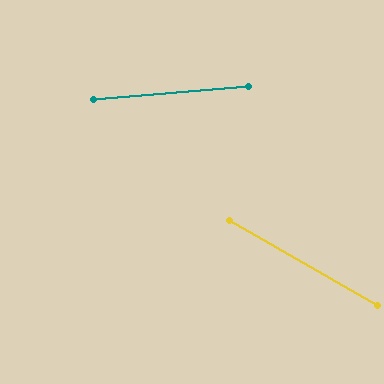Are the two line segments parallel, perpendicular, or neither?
Neither parallel nor perpendicular — they differ by about 34°.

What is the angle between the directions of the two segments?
Approximately 34 degrees.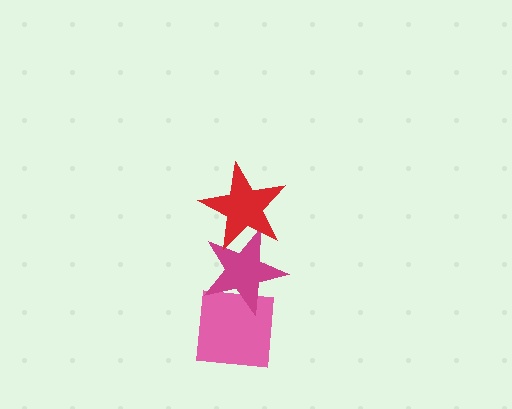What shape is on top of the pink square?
The magenta star is on top of the pink square.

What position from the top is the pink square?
The pink square is 3rd from the top.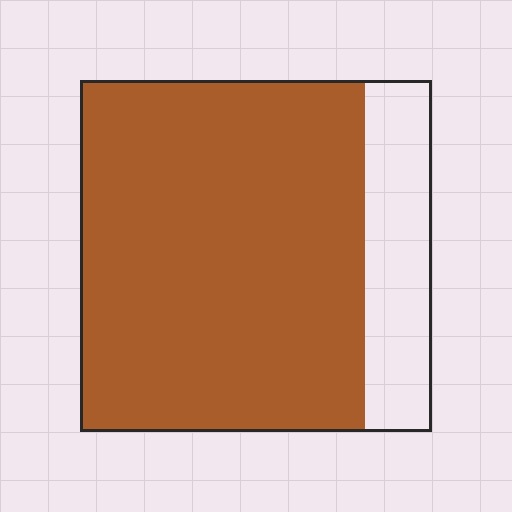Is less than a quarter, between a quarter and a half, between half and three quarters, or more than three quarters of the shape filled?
More than three quarters.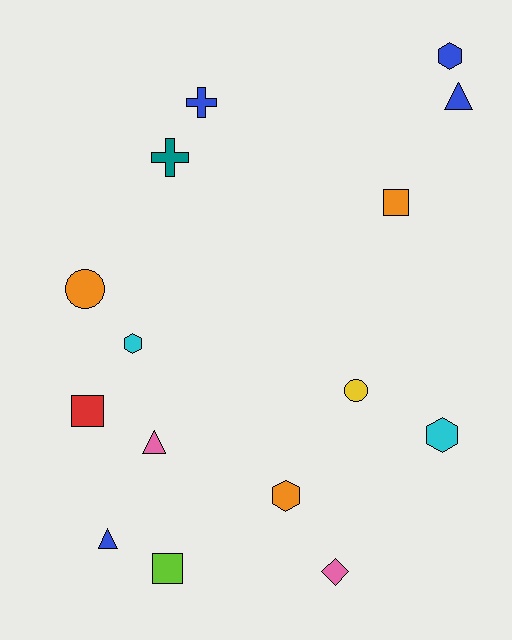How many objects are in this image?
There are 15 objects.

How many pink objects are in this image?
There are 2 pink objects.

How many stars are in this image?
There are no stars.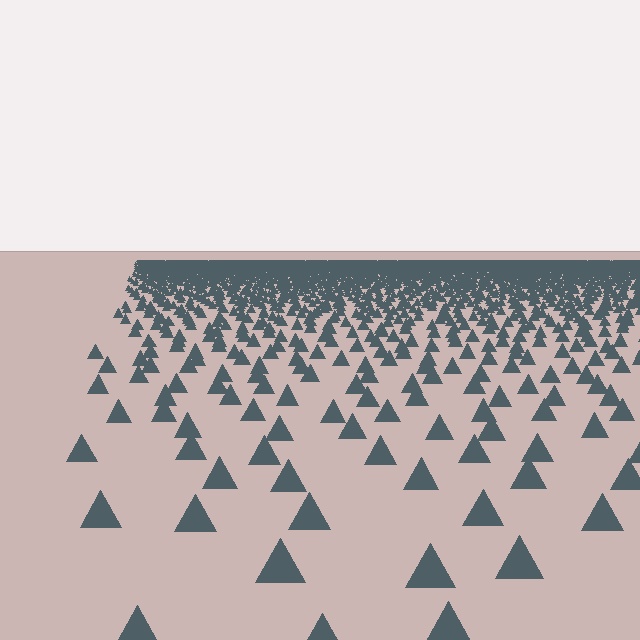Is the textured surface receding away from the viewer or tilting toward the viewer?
The surface is receding away from the viewer. Texture elements get smaller and denser toward the top.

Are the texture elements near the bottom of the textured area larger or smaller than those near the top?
Larger. Near the bottom, elements are closer to the viewer and appear at a bigger on-screen size.